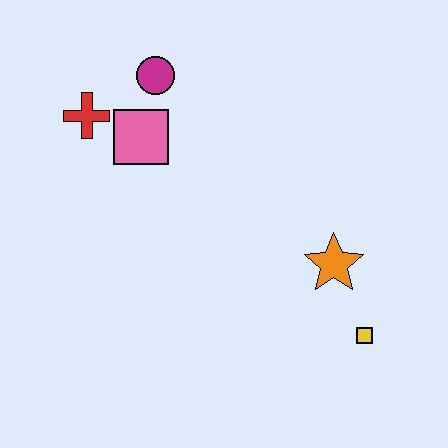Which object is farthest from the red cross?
The yellow square is farthest from the red cross.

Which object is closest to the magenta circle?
The pink square is closest to the magenta circle.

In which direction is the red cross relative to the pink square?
The red cross is to the left of the pink square.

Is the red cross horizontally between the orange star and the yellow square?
No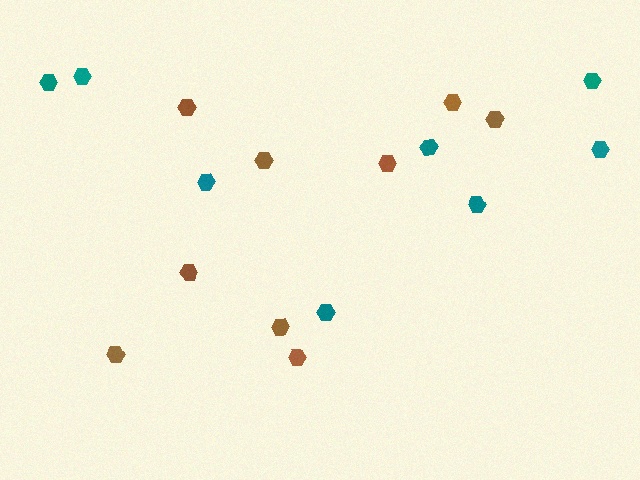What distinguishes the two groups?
There are 2 groups: one group of brown hexagons (9) and one group of teal hexagons (8).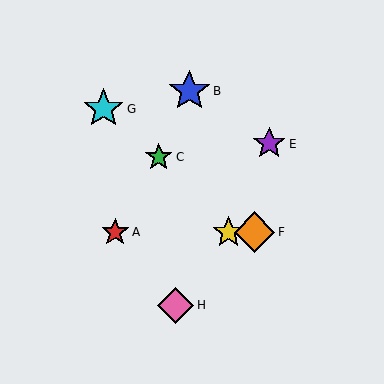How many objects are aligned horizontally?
3 objects (A, D, F) are aligned horizontally.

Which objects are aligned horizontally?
Objects A, D, F are aligned horizontally.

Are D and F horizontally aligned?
Yes, both are at y≈232.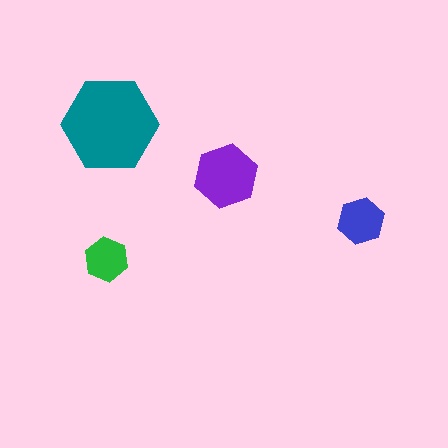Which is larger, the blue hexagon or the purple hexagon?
The purple one.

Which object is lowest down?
The green hexagon is bottommost.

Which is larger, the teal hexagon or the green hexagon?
The teal one.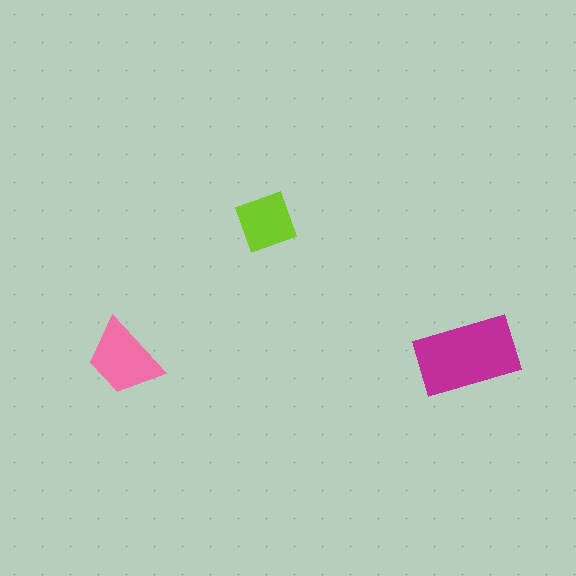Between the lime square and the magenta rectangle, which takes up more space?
The magenta rectangle.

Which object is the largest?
The magenta rectangle.